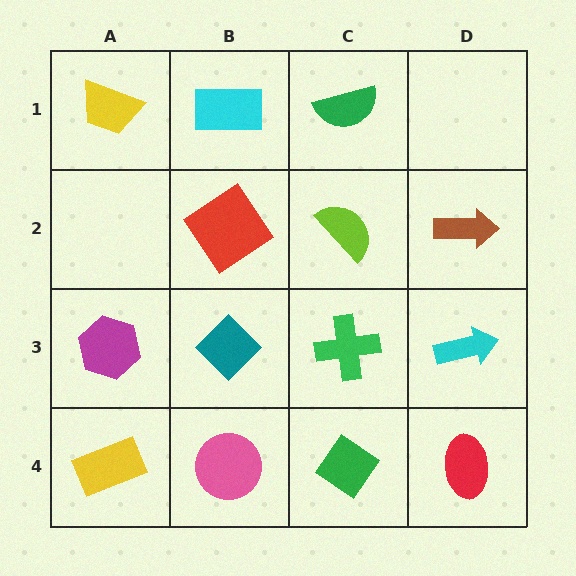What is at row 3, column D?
A cyan arrow.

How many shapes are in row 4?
4 shapes.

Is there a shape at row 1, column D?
No, that cell is empty.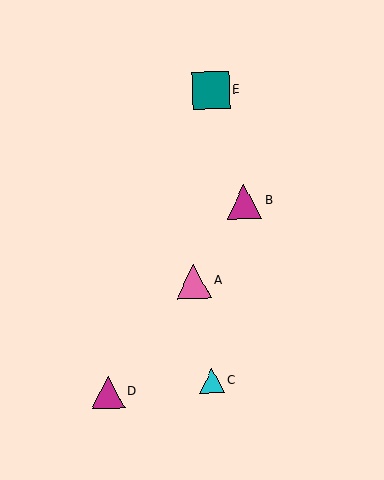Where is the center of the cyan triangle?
The center of the cyan triangle is at (212, 381).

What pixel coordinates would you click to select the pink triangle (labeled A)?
Click at (194, 281) to select the pink triangle A.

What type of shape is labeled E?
Shape E is a teal square.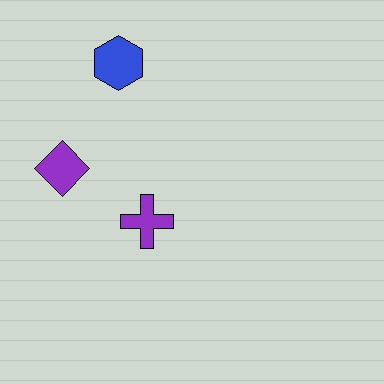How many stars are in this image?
There are no stars.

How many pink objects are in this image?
There are no pink objects.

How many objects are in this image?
There are 3 objects.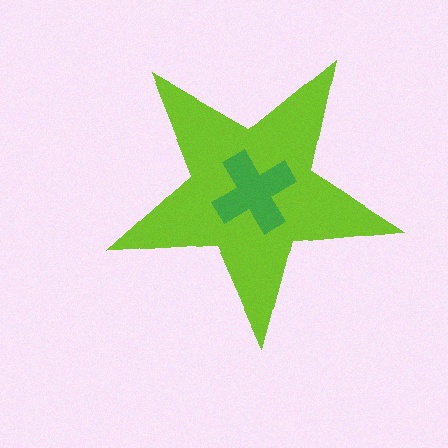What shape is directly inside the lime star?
The green cross.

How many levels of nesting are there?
2.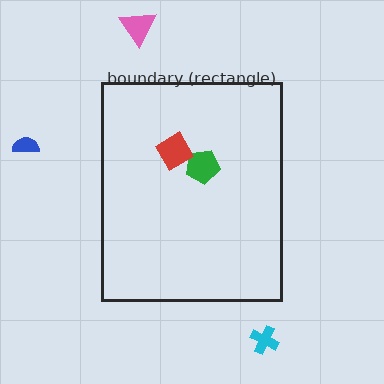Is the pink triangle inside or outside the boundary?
Outside.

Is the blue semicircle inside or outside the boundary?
Outside.